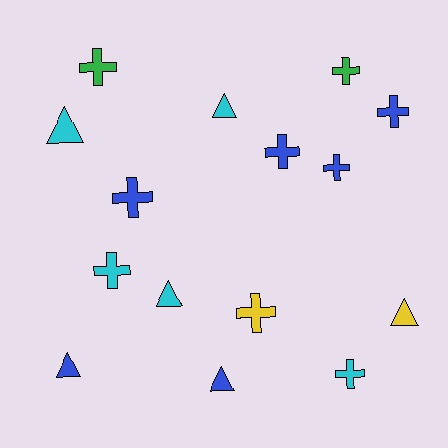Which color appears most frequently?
Blue, with 6 objects.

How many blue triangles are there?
There are 2 blue triangles.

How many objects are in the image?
There are 15 objects.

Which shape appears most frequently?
Cross, with 9 objects.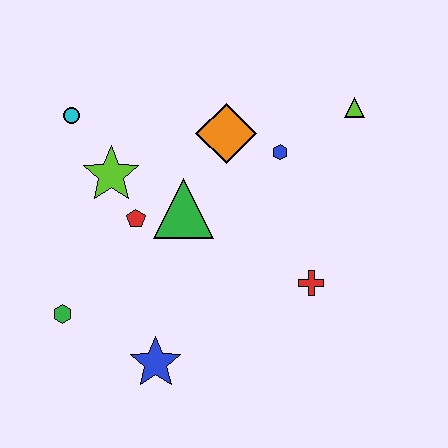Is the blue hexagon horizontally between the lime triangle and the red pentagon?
Yes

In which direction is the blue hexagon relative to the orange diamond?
The blue hexagon is to the right of the orange diamond.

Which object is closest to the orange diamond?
The blue hexagon is closest to the orange diamond.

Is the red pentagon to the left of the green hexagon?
No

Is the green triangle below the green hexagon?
No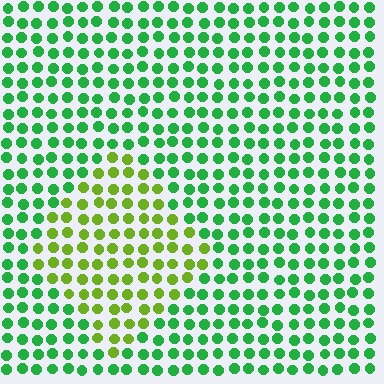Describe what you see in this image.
The image is filled with small green elements in a uniform arrangement. A diamond-shaped region is visible where the elements are tinted to a slightly different hue, forming a subtle color boundary.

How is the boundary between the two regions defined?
The boundary is defined purely by a slight shift in hue (about 45 degrees). Spacing, size, and orientation are identical on both sides.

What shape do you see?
I see a diamond.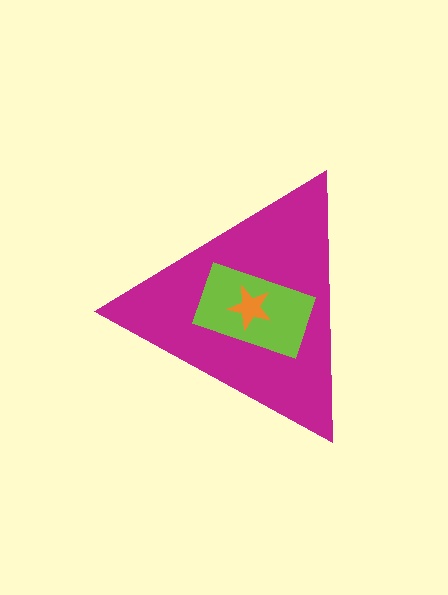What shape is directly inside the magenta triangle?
The lime rectangle.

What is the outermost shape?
The magenta triangle.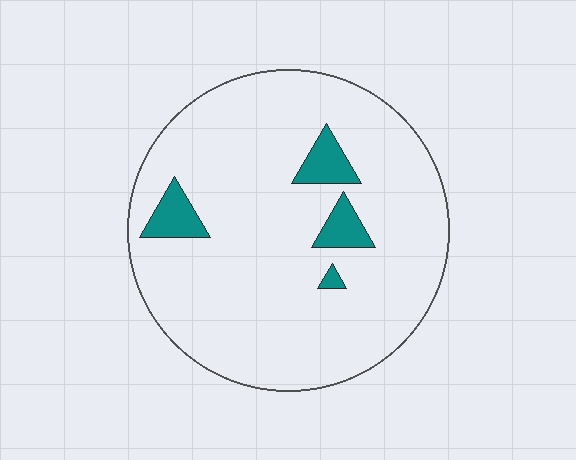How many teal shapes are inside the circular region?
4.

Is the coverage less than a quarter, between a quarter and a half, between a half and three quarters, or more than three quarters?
Less than a quarter.